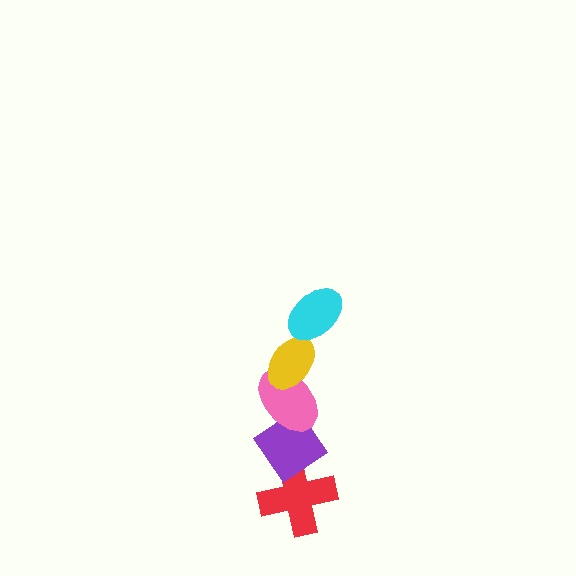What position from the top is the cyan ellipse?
The cyan ellipse is 1st from the top.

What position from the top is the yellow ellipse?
The yellow ellipse is 2nd from the top.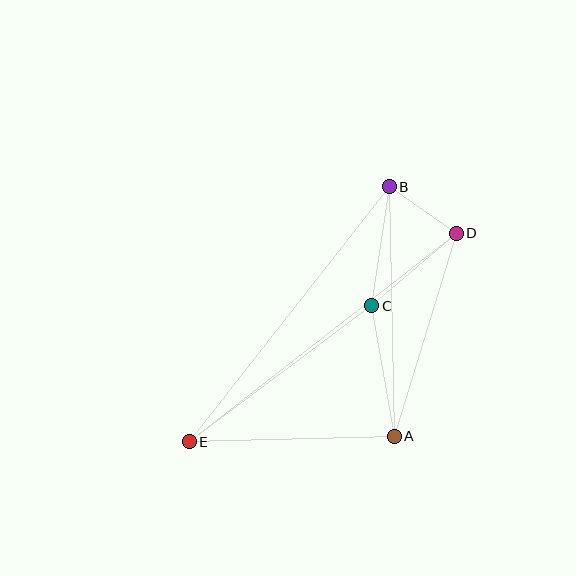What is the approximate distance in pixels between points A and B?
The distance between A and B is approximately 250 pixels.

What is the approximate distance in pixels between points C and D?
The distance between C and D is approximately 111 pixels.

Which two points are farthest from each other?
Points D and E are farthest from each other.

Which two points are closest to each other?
Points B and D are closest to each other.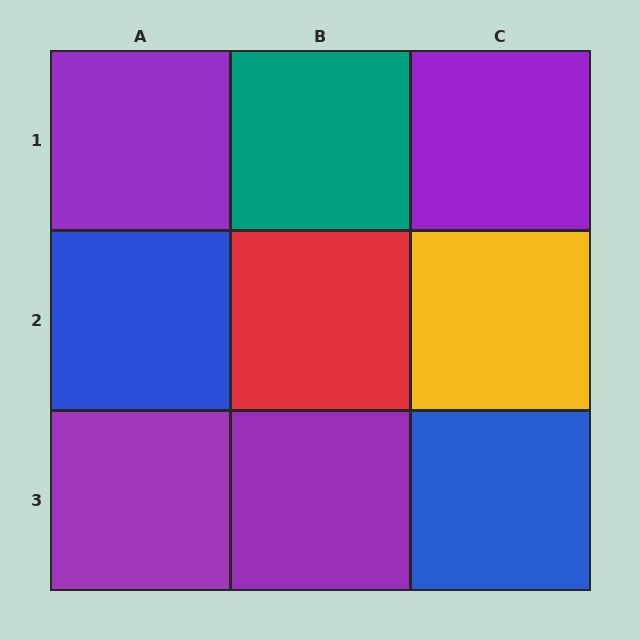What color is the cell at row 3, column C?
Blue.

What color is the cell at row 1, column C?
Purple.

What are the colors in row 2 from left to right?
Blue, red, yellow.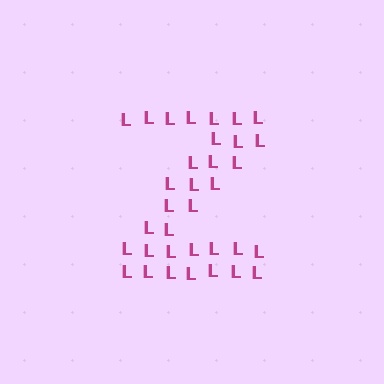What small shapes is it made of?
It is made of small letter L's.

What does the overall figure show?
The overall figure shows the letter Z.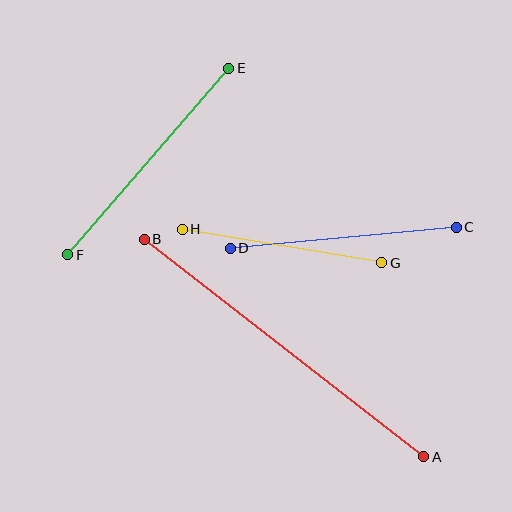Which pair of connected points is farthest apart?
Points A and B are farthest apart.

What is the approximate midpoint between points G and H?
The midpoint is at approximately (282, 246) pixels.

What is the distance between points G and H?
The distance is approximately 203 pixels.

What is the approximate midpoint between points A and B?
The midpoint is at approximately (284, 348) pixels.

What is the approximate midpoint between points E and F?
The midpoint is at approximately (148, 162) pixels.